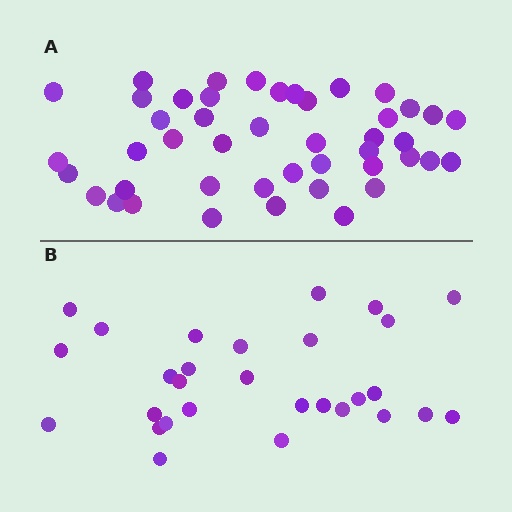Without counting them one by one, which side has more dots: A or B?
Region A (the top region) has more dots.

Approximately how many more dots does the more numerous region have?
Region A has approximately 15 more dots than region B.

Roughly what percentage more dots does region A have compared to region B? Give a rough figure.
About 55% more.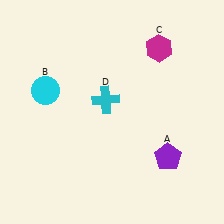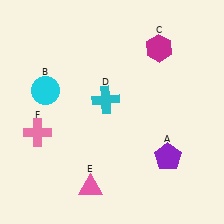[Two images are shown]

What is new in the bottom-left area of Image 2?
A pink triangle (E) was added in the bottom-left area of Image 2.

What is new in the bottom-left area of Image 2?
A pink cross (F) was added in the bottom-left area of Image 2.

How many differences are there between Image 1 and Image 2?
There are 2 differences between the two images.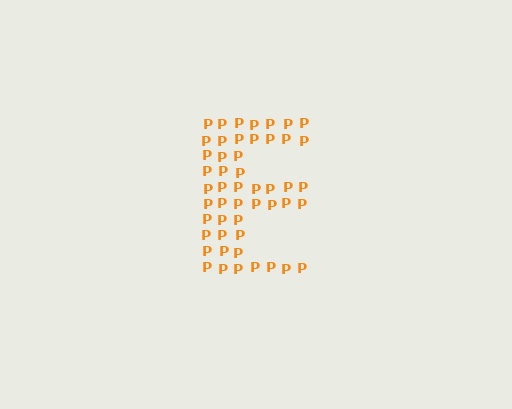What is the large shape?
The large shape is the letter E.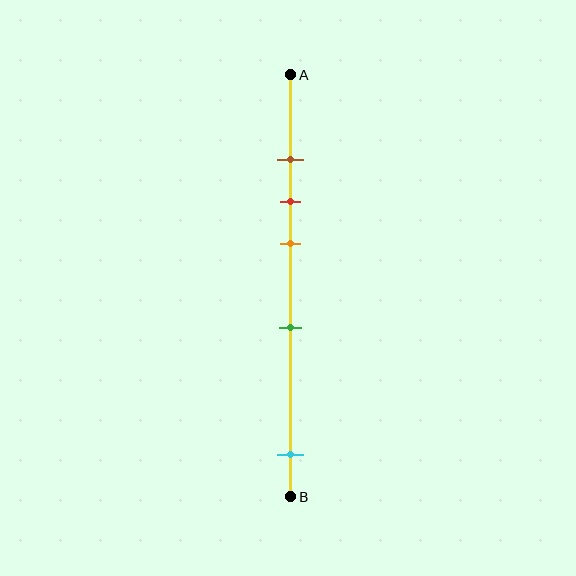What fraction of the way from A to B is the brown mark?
The brown mark is approximately 20% (0.2) of the way from A to B.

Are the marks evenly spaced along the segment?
No, the marks are not evenly spaced.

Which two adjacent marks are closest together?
The brown and red marks are the closest adjacent pair.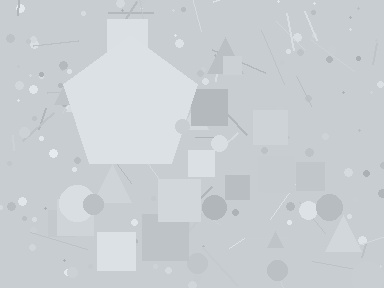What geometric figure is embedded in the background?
A pentagon is embedded in the background.